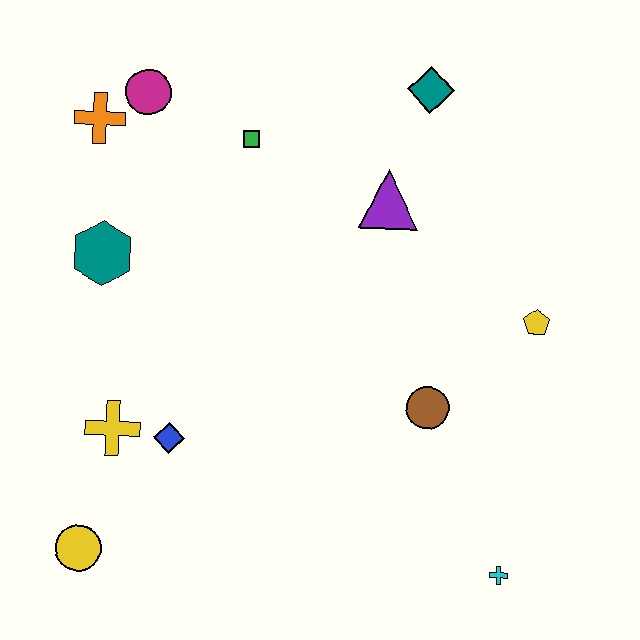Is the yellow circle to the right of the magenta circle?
No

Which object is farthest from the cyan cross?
The orange cross is farthest from the cyan cross.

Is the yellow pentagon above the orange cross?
No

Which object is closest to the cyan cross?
The brown circle is closest to the cyan cross.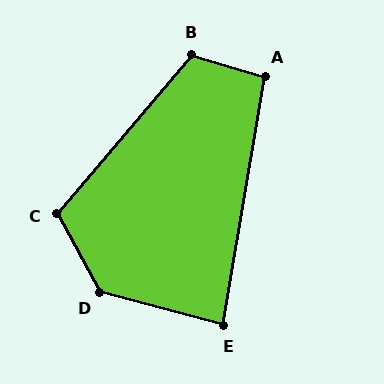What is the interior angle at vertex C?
Approximately 111 degrees (obtuse).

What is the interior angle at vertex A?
Approximately 96 degrees (obtuse).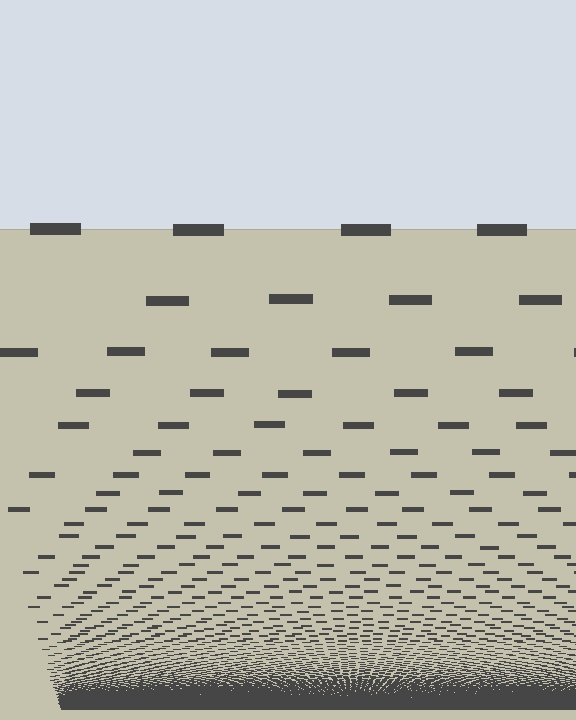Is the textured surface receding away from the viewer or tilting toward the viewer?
The surface appears to tilt toward the viewer. Texture elements get larger and sparser toward the top.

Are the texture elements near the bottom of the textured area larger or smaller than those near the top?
Smaller. The gradient is inverted — elements near the bottom are smaller and denser.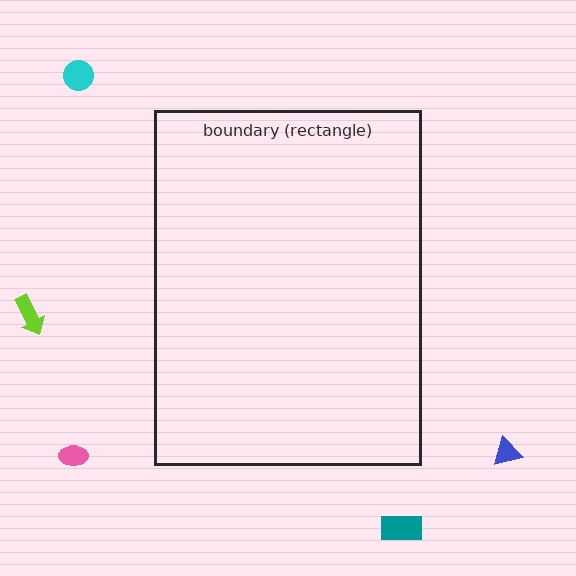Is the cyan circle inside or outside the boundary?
Outside.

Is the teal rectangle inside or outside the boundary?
Outside.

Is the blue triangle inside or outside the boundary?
Outside.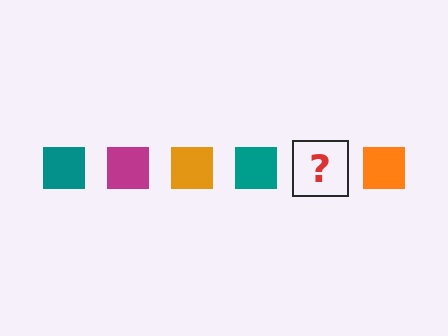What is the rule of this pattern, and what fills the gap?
The rule is that the pattern cycles through teal, magenta, orange squares. The gap should be filled with a magenta square.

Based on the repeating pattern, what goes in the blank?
The blank should be a magenta square.